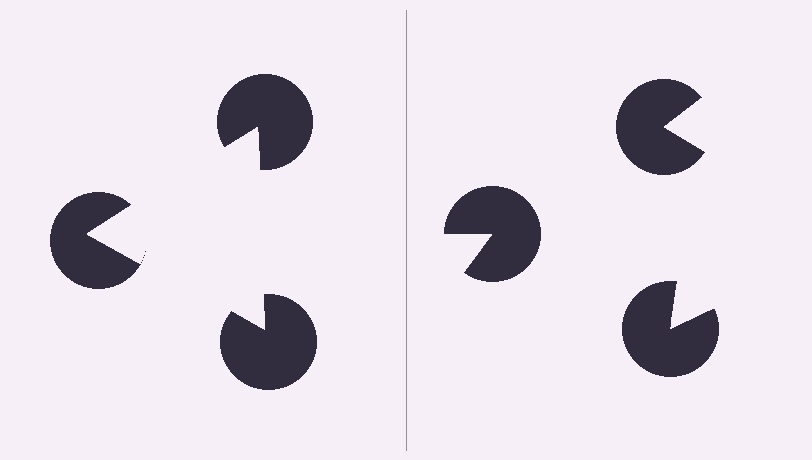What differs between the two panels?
The pac-man discs are positioned identically on both sides; only the wedge orientations differ. On the left they align to a triangle; on the right they are misaligned.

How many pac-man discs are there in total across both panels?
6 — 3 on each side.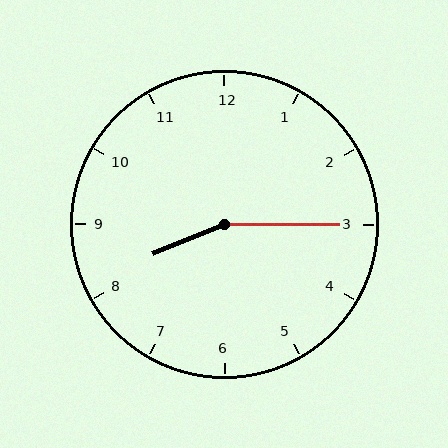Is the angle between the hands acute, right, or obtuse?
It is obtuse.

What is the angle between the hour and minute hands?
Approximately 158 degrees.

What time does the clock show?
8:15.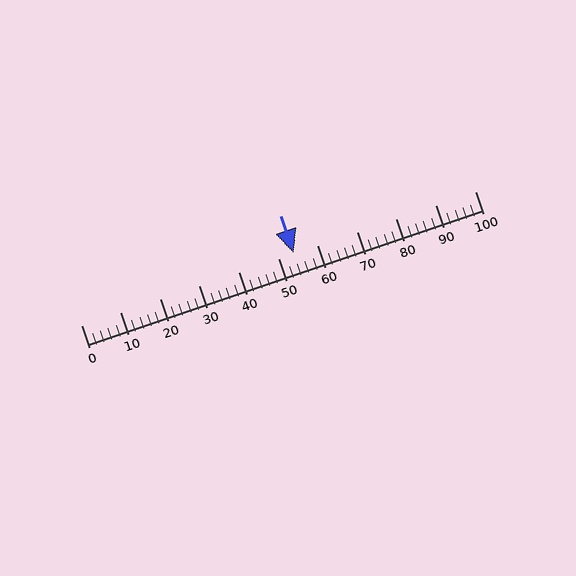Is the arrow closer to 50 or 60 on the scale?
The arrow is closer to 50.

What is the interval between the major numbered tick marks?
The major tick marks are spaced 10 units apart.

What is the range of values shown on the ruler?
The ruler shows values from 0 to 100.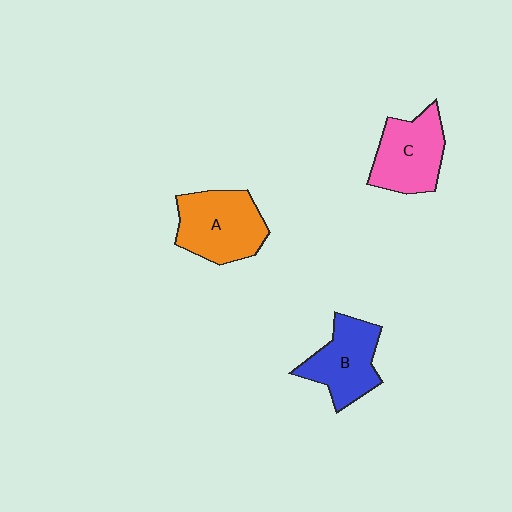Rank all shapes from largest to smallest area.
From largest to smallest: A (orange), C (pink), B (blue).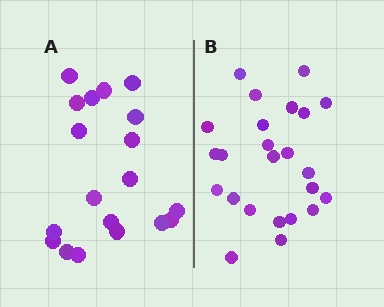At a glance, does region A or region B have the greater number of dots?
Region B (the right region) has more dots.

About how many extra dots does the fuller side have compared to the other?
Region B has about 5 more dots than region A.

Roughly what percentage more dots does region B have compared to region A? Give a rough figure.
About 25% more.